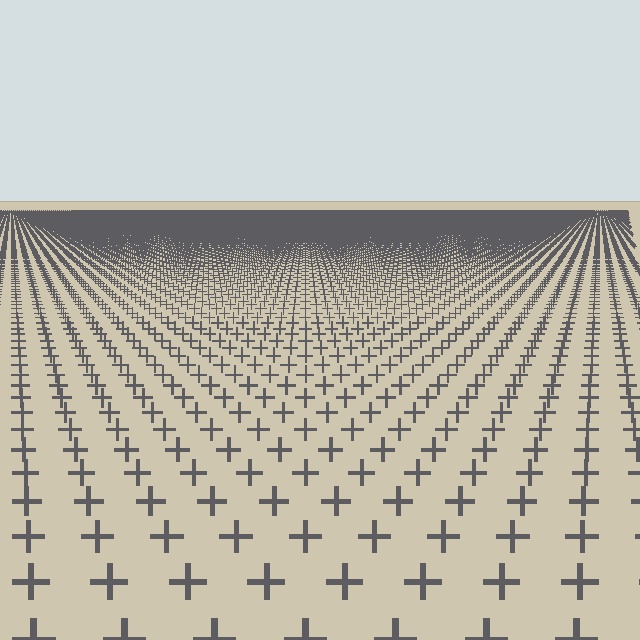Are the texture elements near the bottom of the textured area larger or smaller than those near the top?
Larger. Near the bottom, elements are closer to the viewer and appear at a bigger on-screen size.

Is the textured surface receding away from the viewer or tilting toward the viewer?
The surface is receding away from the viewer. Texture elements get smaller and denser toward the top.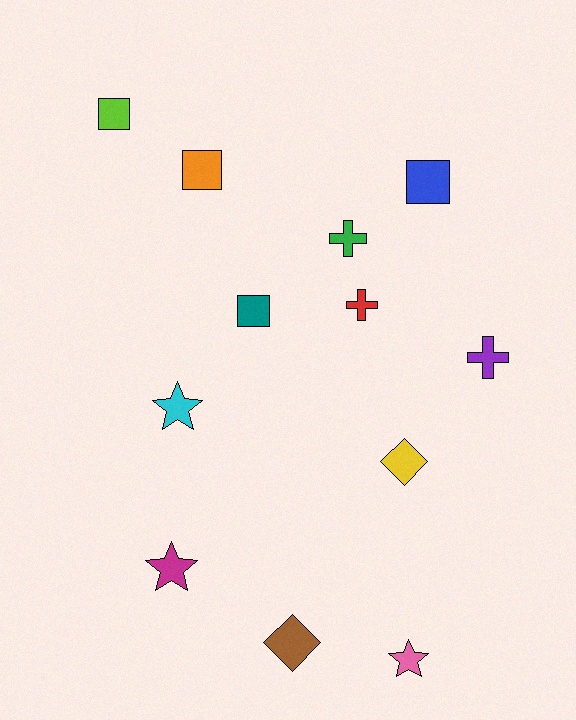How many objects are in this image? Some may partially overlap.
There are 12 objects.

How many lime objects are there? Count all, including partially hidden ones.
There is 1 lime object.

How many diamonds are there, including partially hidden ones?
There are 2 diamonds.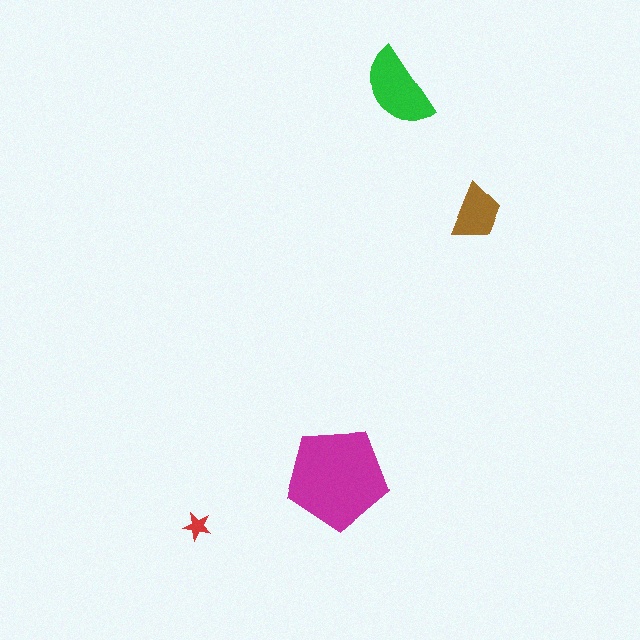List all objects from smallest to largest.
The red star, the brown trapezoid, the green semicircle, the magenta pentagon.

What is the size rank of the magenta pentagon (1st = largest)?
1st.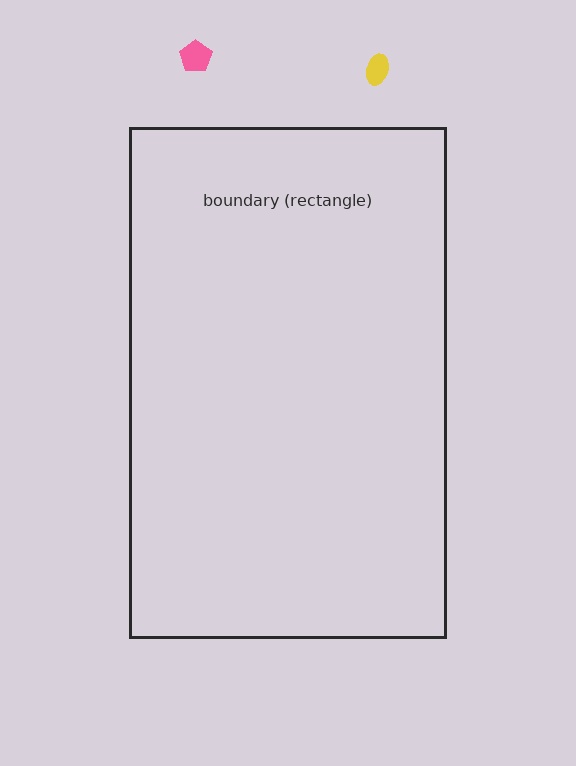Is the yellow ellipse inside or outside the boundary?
Outside.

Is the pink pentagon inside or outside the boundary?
Outside.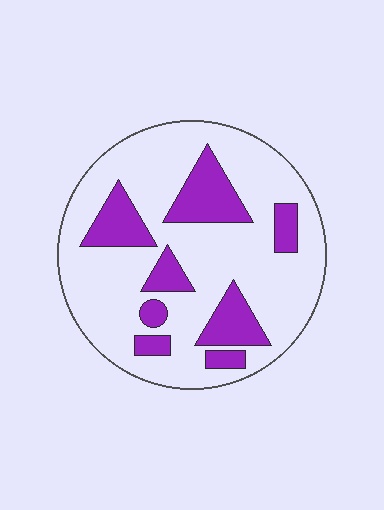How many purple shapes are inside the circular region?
8.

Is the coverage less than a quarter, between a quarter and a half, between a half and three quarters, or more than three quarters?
Less than a quarter.